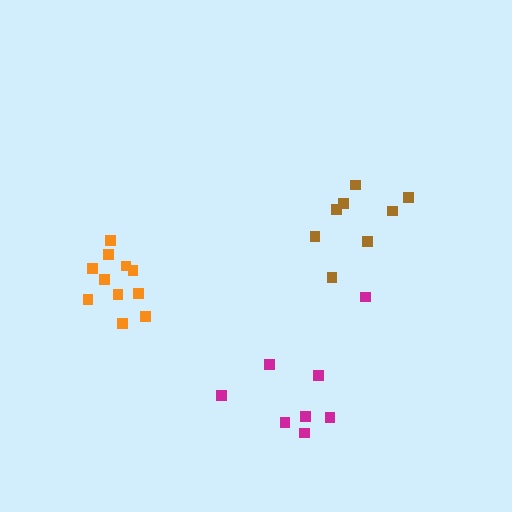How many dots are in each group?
Group 1: 8 dots, Group 2: 11 dots, Group 3: 8 dots (27 total).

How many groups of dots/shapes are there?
There are 3 groups.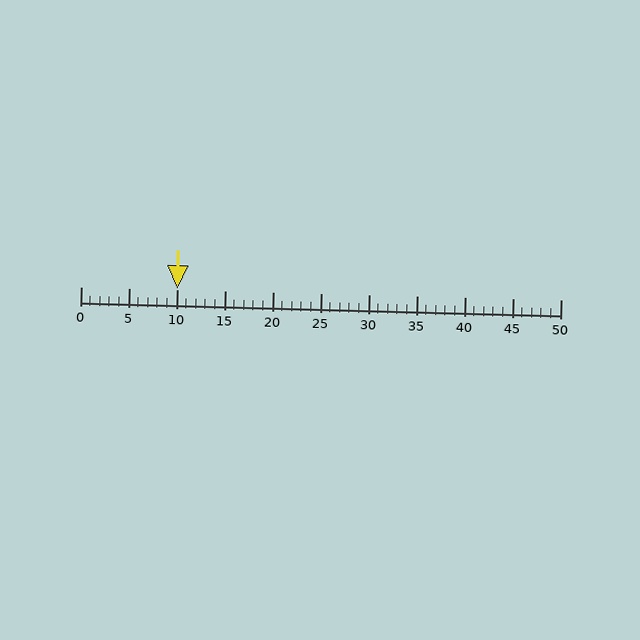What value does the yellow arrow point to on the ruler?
The yellow arrow points to approximately 10.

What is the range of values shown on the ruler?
The ruler shows values from 0 to 50.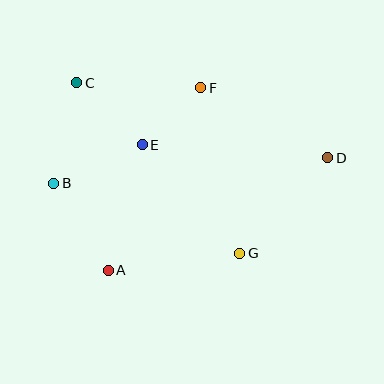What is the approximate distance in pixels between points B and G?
The distance between B and G is approximately 199 pixels.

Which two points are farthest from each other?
Points B and D are farthest from each other.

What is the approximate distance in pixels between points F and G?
The distance between F and G is approximately 170 pixels.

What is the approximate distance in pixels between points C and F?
The distance between C and F is approximately 124 pixels.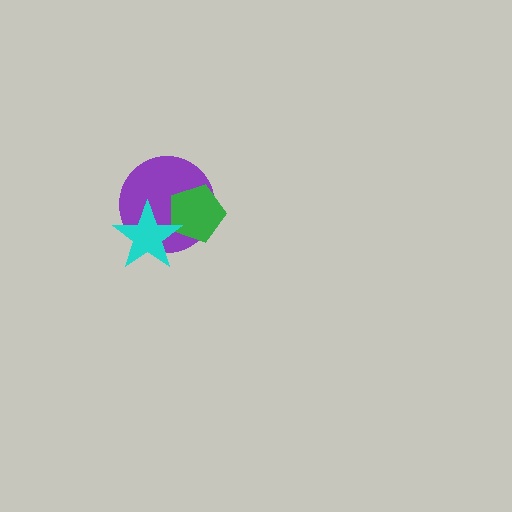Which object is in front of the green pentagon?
The cyan star is in front of the green pentagon.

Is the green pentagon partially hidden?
Yes, it is partially covered by another shape.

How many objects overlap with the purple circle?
2 objects overlap with the purple circle.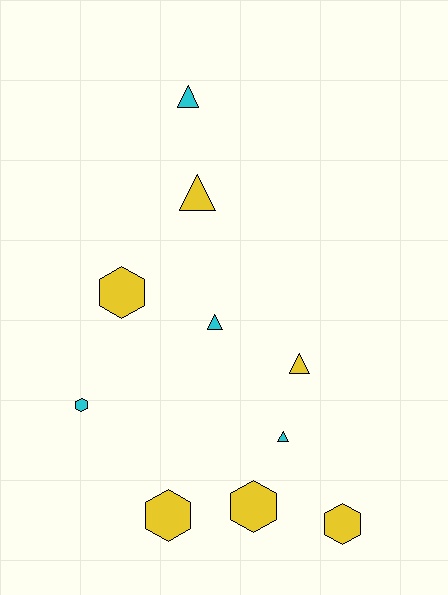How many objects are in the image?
There are 10 objects.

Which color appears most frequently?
Yellow, with 6 objects.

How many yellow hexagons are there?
There are 4 yellow hexagons.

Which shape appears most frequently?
Hexagon, with 5 objects.